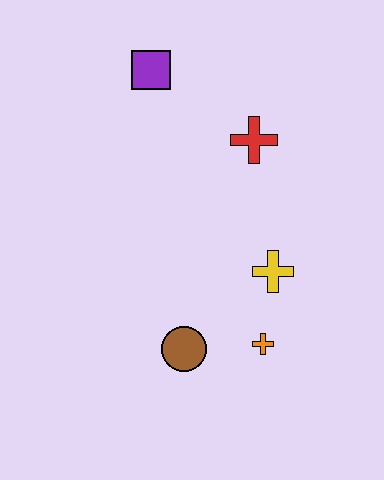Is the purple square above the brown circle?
Yes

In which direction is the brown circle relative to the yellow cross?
The brown circle is to the left of the yellow cross.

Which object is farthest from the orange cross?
The purple square is farthest from the orange cross.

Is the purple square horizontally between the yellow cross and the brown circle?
No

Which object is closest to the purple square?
The red cross is closest to the purple square.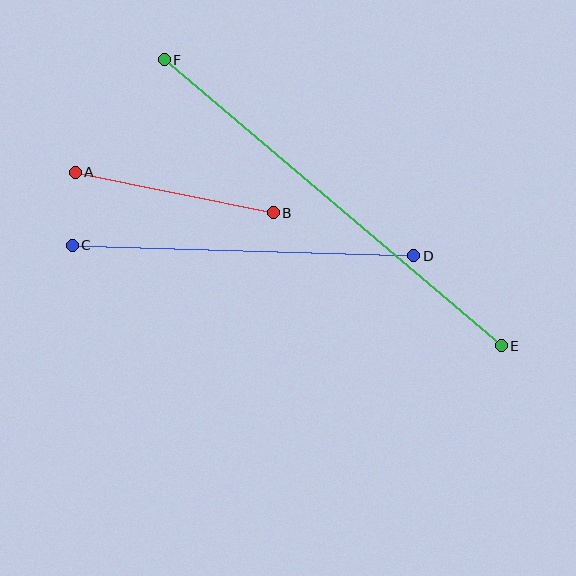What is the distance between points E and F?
The distance is approximately 442 pixels.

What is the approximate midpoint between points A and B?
The midpoint is at approximately (174, 193) pixels.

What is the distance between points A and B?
The distance is approximately 202 pixels.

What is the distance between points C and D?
The distance is approximately 342 pixels.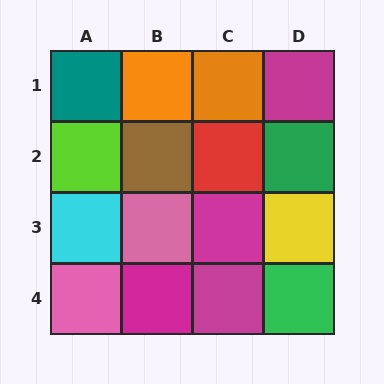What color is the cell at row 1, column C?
Orange.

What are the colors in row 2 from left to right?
Lime, brown, red, green.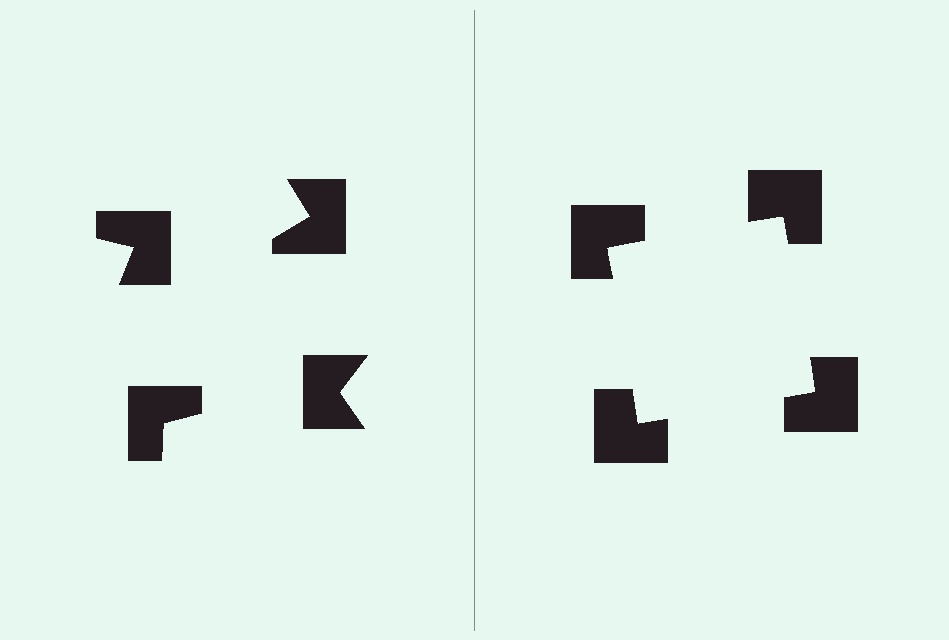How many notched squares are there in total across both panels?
8 — 4 on each side.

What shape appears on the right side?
An illusory square.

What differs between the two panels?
The notched squares are positioned identically on both sides; only the wedge orientations differ. On the right they align to a square; on the left they are misaligned.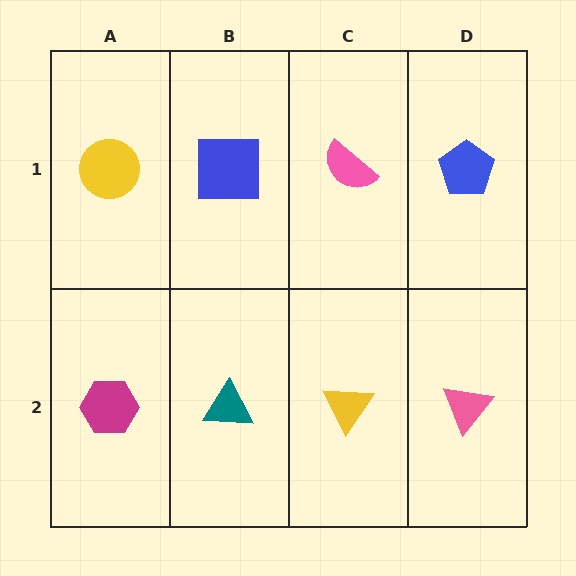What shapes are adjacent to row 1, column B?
A teal triangle (row 2, column B), a yellow circle (row 1, column A), a pink semicircle (row 1, column C).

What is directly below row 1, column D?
A pink triangle.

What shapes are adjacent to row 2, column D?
A blue pentagon (row 1, column D), a yellow triangle (row 2, column C).